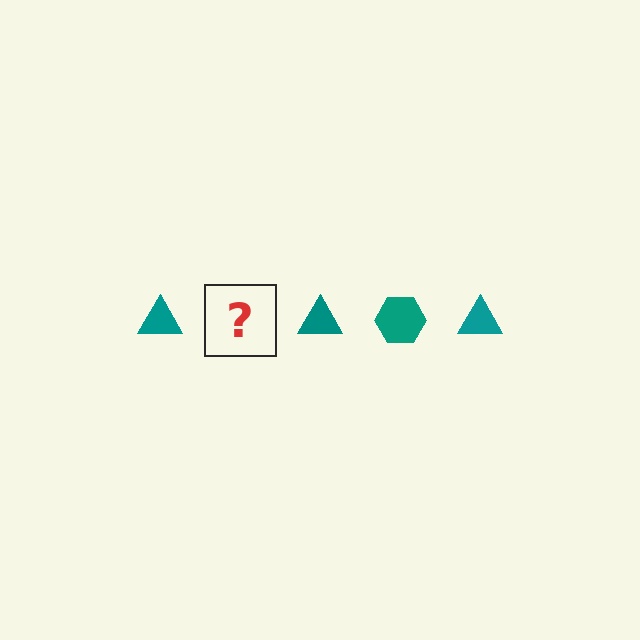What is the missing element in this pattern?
The missing element is a teal hexagon.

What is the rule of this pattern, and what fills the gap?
The rule is that the pattern cycles through triangle, hexagon shapes in teal. The gap should be filled with a teal hexagon.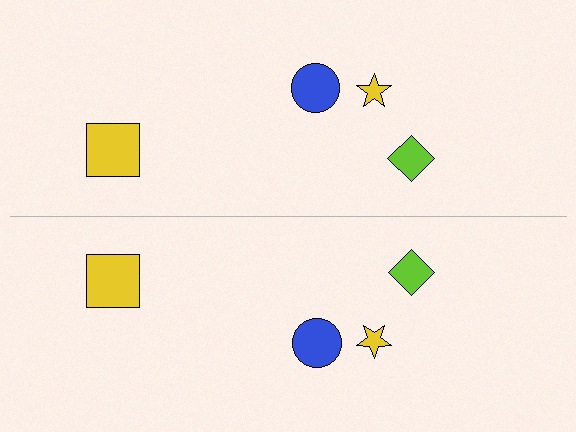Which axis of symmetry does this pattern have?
The pattern has a horizontal axis of symmetry running through the center of the image.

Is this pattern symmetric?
Yes, this pattern has bilateral (reflection) symmetry.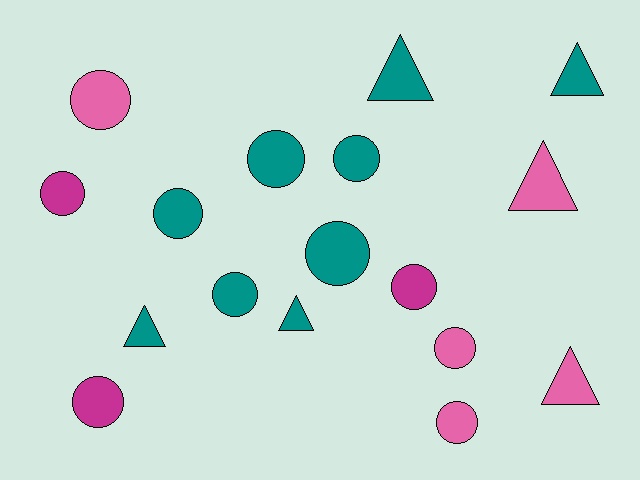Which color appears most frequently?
Teal, with 9 objects.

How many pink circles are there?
There are 3 pink circles.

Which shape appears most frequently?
Circle, with 11 objects.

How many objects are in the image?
There are 17 objects.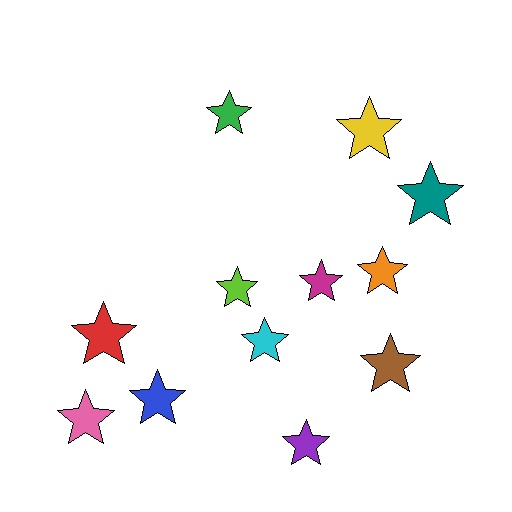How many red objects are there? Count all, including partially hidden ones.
There is 1 red object.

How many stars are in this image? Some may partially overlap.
There are 12 stars.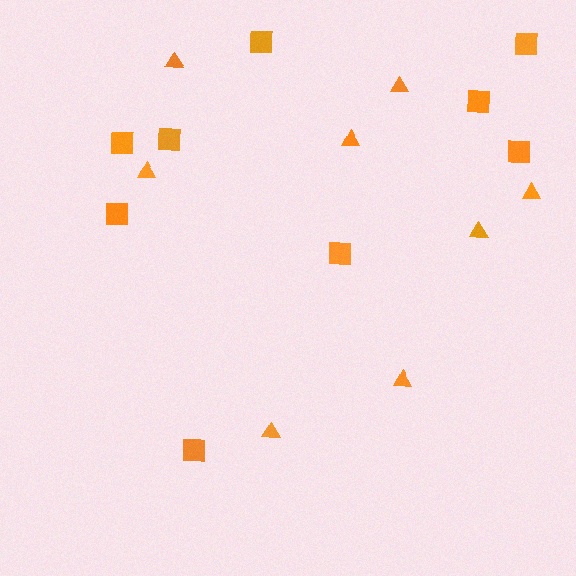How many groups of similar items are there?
There are 2 groups: one group of squares (9) and one group of triangles (8).